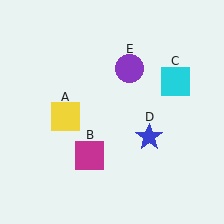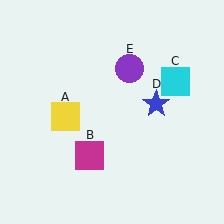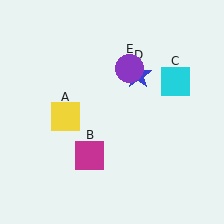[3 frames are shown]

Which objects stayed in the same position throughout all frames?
Yellow square (object A) and magenta square (object B) and cyan square (object C) and purple circle (object E) remained stationary.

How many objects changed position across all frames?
1 object changed position: blue star (object D).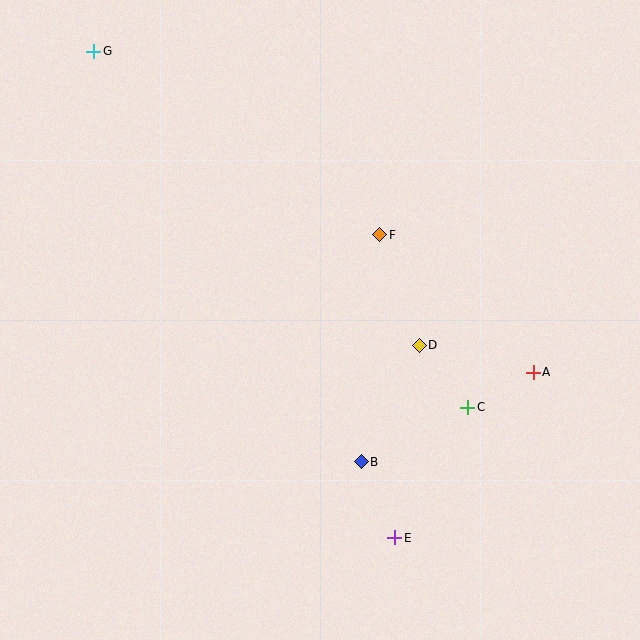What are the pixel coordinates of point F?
Point F is at (380, 235).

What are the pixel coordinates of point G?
Point G is at (94, 51).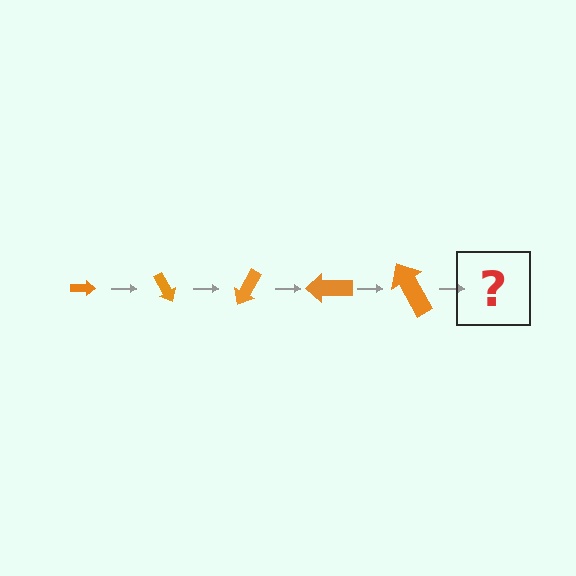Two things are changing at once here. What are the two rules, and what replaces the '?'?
The two rules are that the arrow grows larger each step and it rotates 60 degrees each step. The '?' should be an arrow, larger than the previous one and rotated 300 degrees from the start.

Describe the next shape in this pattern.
It should be an arrow, larger than the previous one and rotated 300 degrees from the start.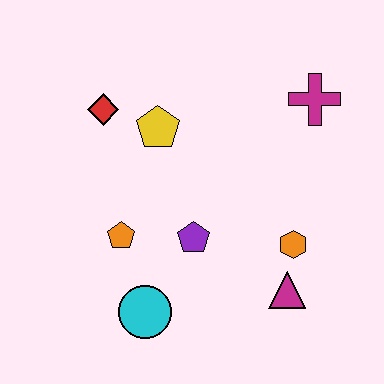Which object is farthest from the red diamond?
The magenta triangle is farthest from the red diamond.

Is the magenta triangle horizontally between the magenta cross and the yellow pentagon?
Yes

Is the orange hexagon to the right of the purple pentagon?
Yes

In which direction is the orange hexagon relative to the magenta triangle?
The orange hexagon is above the magenta triangle.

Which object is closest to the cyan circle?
The orange pentagon is closest to the cyan circle.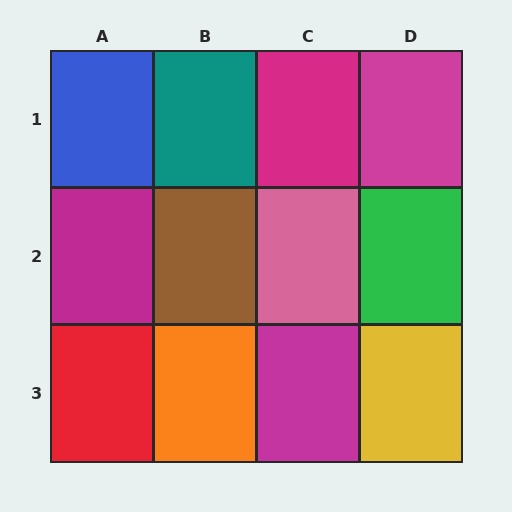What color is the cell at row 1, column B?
Teal.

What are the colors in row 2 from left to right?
Magenta, brown, pink, green.